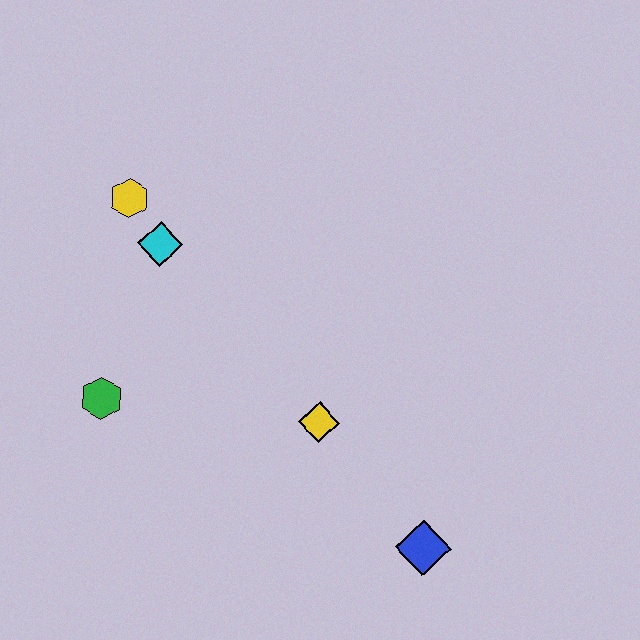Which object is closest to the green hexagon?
The cyan diamond is closest to the green hexagon.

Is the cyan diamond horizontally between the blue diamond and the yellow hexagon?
Yes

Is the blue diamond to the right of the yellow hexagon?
Yes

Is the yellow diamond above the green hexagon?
No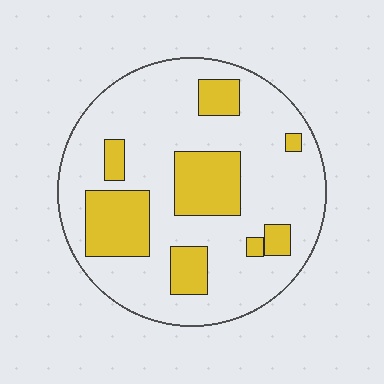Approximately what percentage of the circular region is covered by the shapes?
Approximately 25%.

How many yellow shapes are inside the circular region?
8.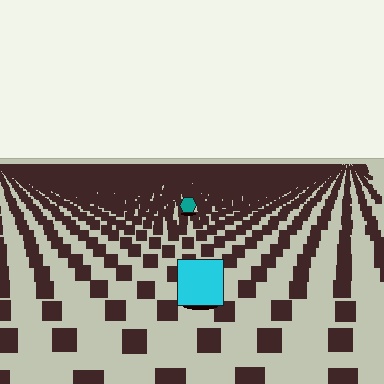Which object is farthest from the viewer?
The teal hexagon is farthest from the viewer. It appears smaller and the ground texture around it is denser.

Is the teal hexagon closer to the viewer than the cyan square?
No. The cyan square is closer — you can tell from the texture gradient: the ground texture is coarser near it.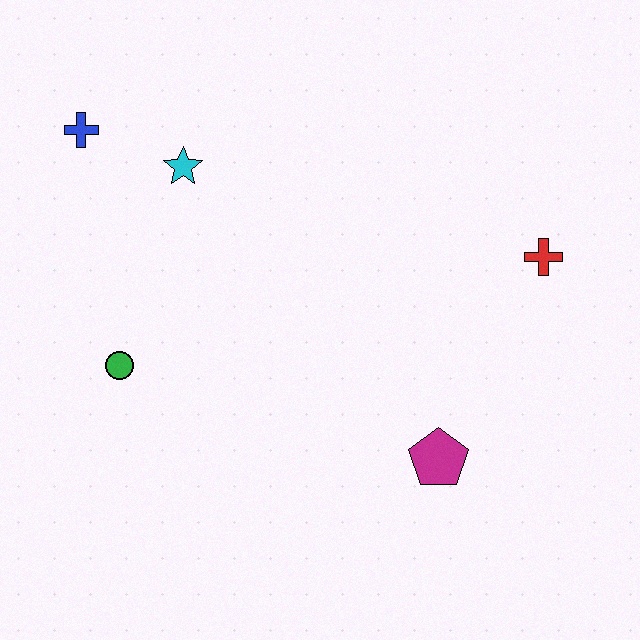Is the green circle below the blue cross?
Yes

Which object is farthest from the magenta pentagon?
The blue cross is farthest from the magenta pentagon.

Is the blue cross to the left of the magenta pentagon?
Yes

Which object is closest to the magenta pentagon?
The red cross is closest to the magenta pentagon.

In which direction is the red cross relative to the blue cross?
The red cross is to the right of the blue cross.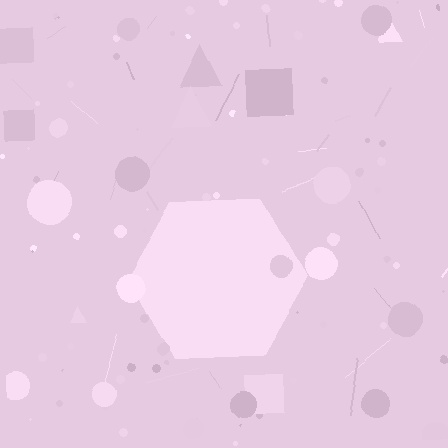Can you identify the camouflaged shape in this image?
The camouflaged shape is a hexagon.